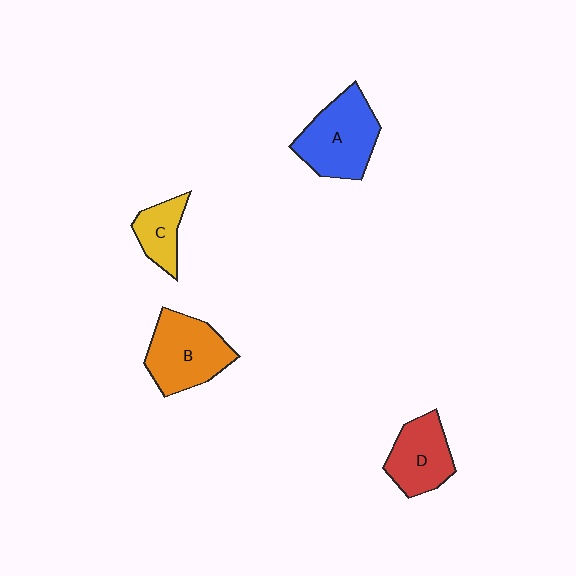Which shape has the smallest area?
Shape C (yellow).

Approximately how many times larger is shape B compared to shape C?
Approximately 1.9 times.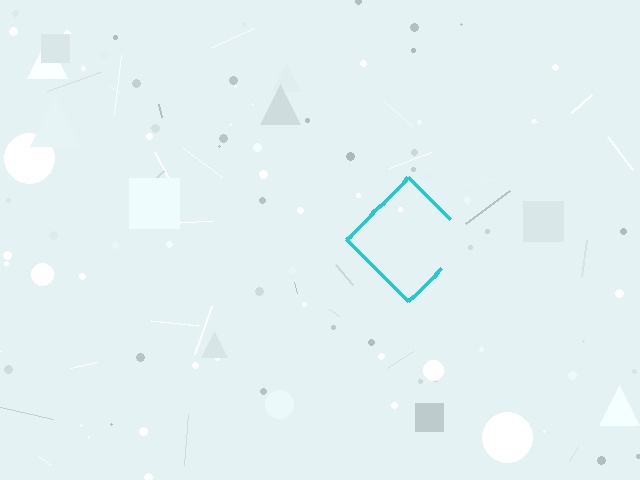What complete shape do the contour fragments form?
The contour fragments form a diamond.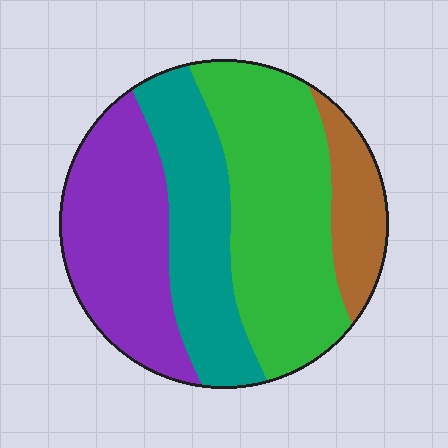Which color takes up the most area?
Green, at roughly 35%.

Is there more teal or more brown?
Teal.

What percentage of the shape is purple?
Purple covers about 30% of the shape.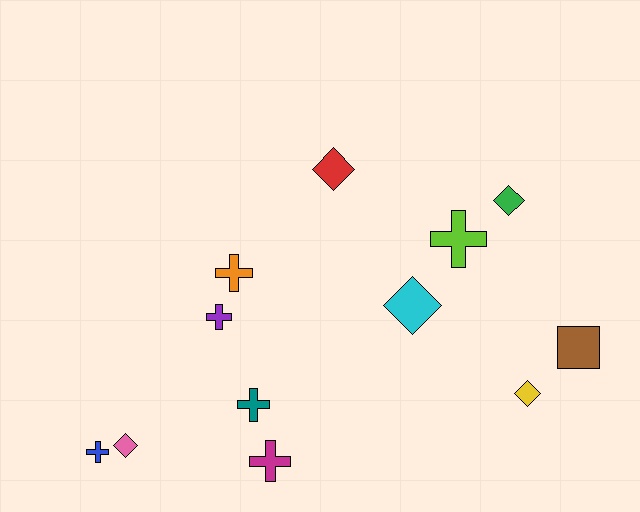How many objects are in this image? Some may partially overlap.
There are 12 objects.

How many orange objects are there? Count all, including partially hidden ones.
There is 1 orange object.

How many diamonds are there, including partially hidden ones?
There are 5 diamonds.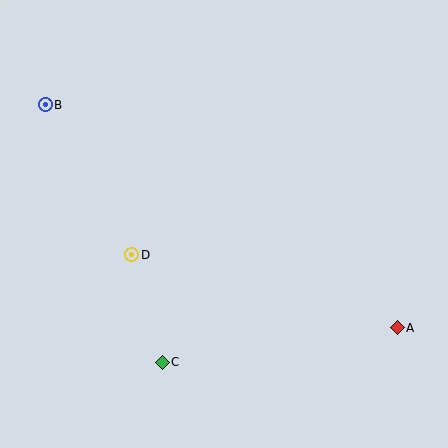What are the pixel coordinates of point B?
Point B is at (45, 105).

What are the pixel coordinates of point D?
Point D is at (132, 255).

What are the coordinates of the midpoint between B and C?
The midpoint between B and C is at (104, 234).